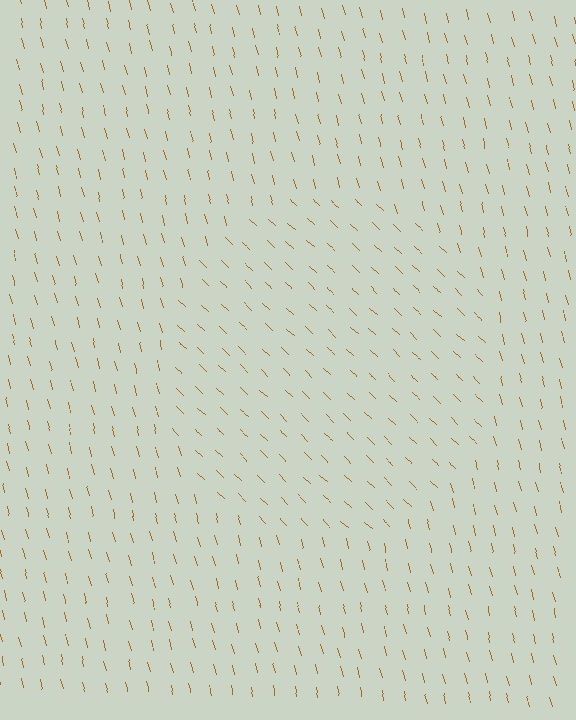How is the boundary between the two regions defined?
The boundary is defined purely by a change in line orientation (approximately 32 degrees difference). All lines are the same color and thickness.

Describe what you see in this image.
The image is filled with small brown line segments. A circle region in the image has lines oriented differently from the surrounding lines, creating a visible texture boundary.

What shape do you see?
I see a circle.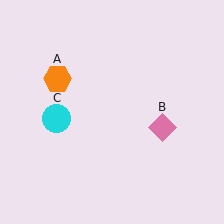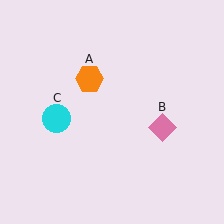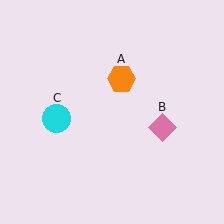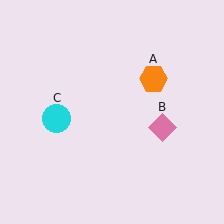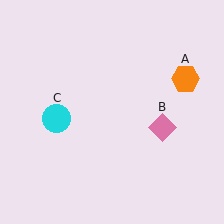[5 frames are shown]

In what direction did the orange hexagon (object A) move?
The orange hexagon (object A) moved right.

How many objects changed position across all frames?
1 object changed position: orange hexagon (object A).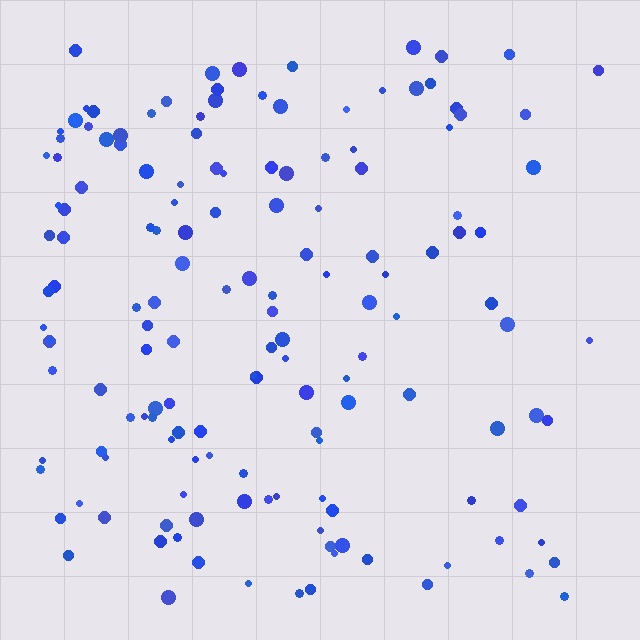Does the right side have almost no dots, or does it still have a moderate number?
Still a moderate number, just noticeably fewer than the left.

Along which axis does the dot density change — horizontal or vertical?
Horizontal.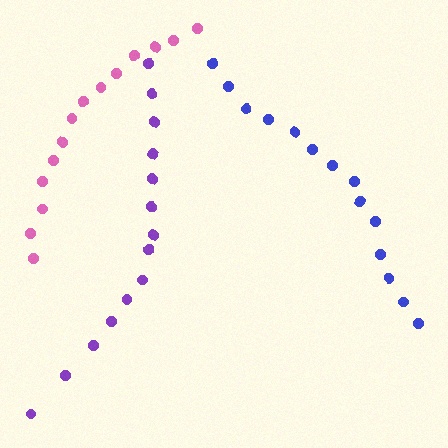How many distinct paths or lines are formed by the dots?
There are 3 distinct paths.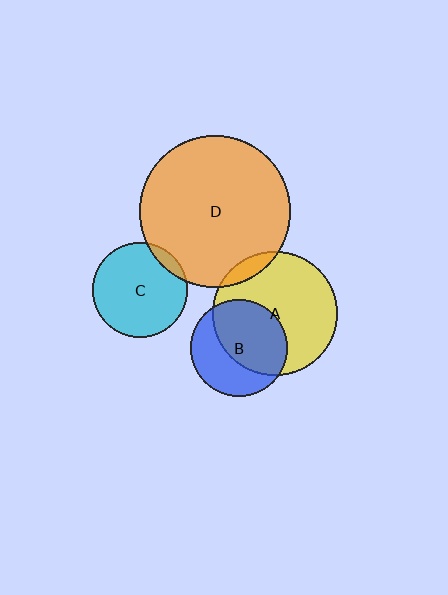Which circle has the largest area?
Circle D (orange).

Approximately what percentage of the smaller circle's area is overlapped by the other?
Approximately 10%.